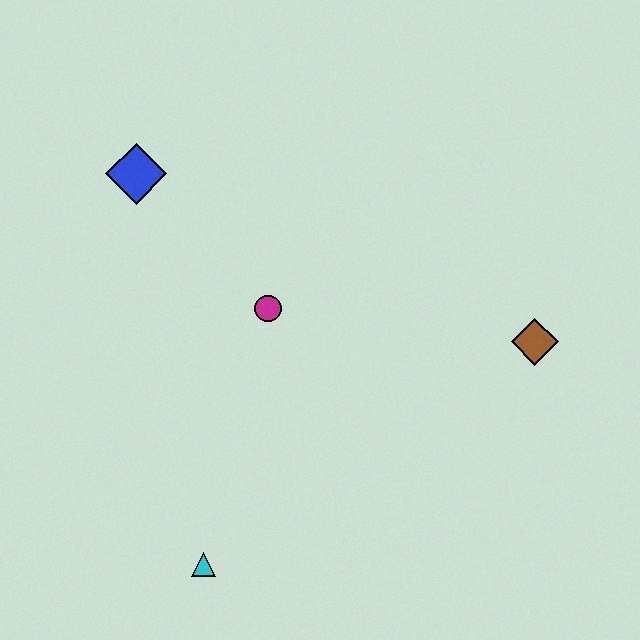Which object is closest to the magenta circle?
The blue diamond is closest to the magenta circle.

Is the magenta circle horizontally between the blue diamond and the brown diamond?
Yes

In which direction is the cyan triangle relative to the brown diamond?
The cyan triangle is to the left of the brown diamond.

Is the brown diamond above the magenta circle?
No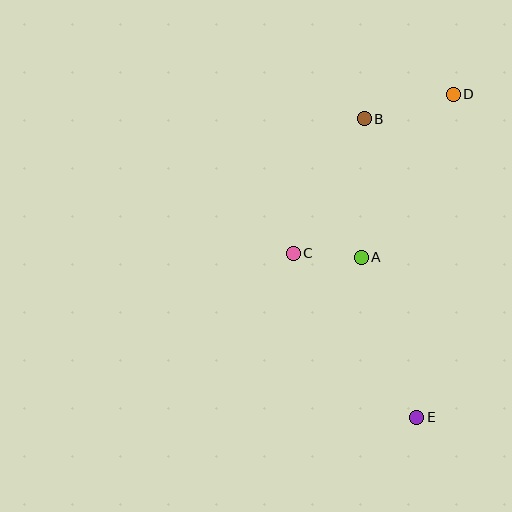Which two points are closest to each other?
Points A and C are closest to each other.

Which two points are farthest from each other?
Points D and E are farthest from each other.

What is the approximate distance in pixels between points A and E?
The distance between A and E is approximately 169 pixels.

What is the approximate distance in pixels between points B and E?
The distance between B and E is approximately 303 pixels.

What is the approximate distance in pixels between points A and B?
The distance between A and B is approximately 139 pixels.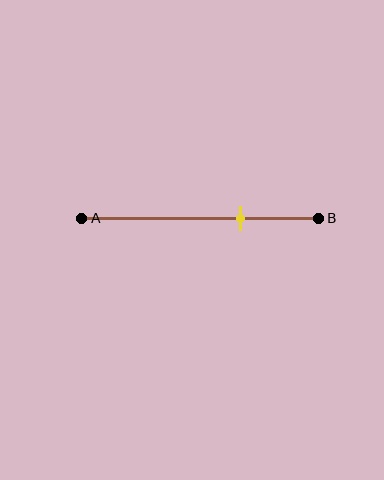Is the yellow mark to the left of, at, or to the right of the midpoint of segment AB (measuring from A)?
The yellow mark is to the right of the midpoint of segment AB.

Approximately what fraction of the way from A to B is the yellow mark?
The yellow mark is approximately 65% of the way from A to B.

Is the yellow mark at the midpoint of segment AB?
No, the mark is at about 65% from A, not at the 50% midpoint.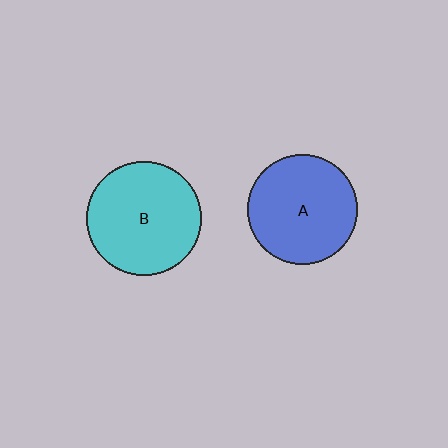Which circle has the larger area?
Circle B (cyan).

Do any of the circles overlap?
No, none of the circles overlap.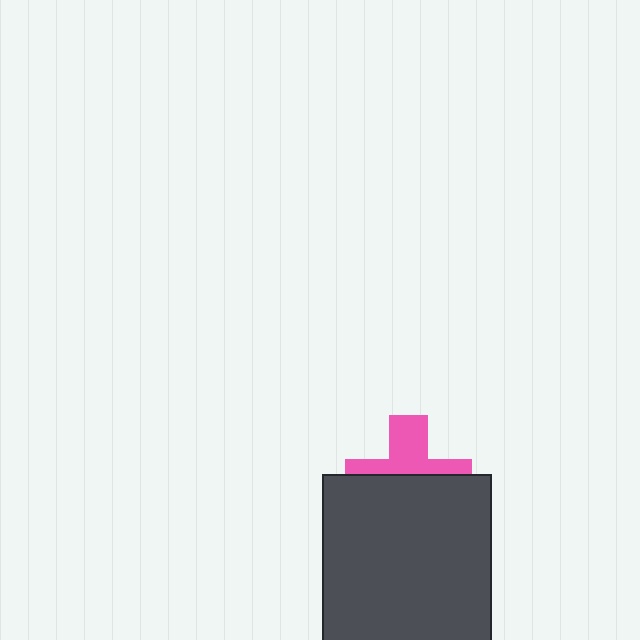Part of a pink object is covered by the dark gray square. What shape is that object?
It is a cross.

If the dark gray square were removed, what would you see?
You would see the complete pink cross.